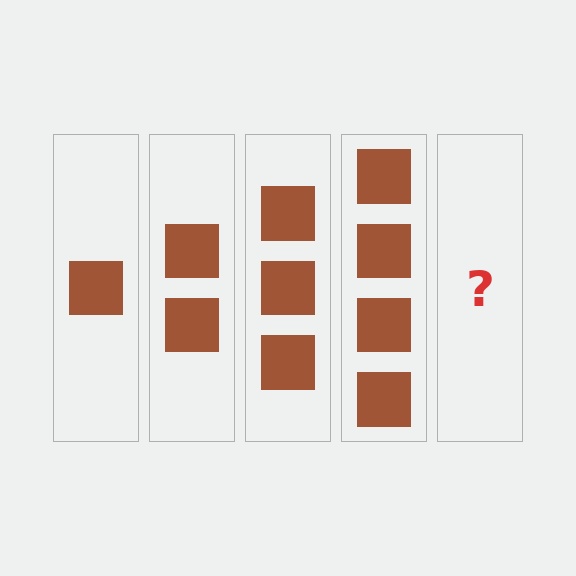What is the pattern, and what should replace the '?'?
The pattern is that each step adds one more square. The '?' should be 5 squares.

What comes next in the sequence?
The next element should be 5 squares.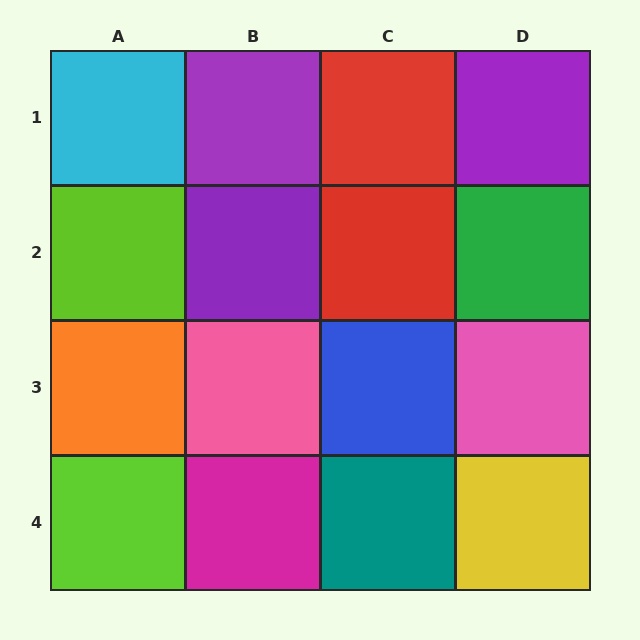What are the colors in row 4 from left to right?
Lime, magenta, teal, yellow.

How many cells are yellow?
1 cell is yellow.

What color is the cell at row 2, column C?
Red.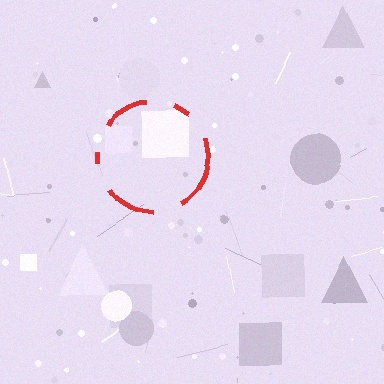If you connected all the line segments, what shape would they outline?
They would outline a circle.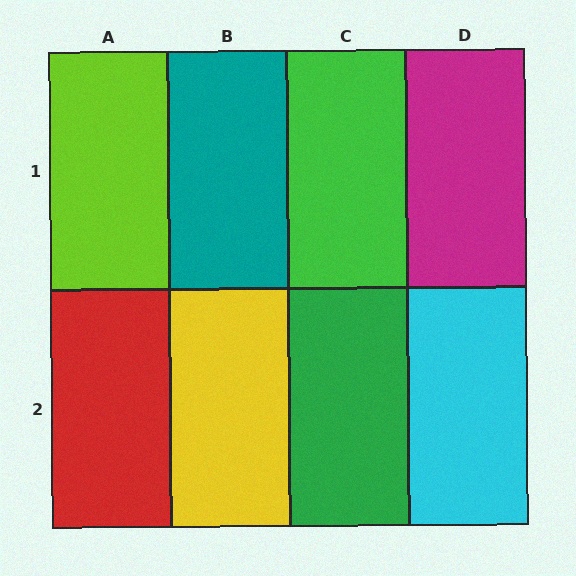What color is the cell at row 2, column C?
Green.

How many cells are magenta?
1 cell is magenta.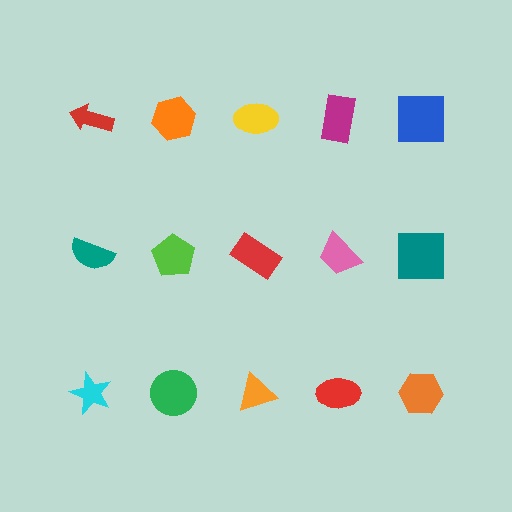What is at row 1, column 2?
An orange hexagon.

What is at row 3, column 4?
A red ellipse.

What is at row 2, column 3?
A red rectangle.